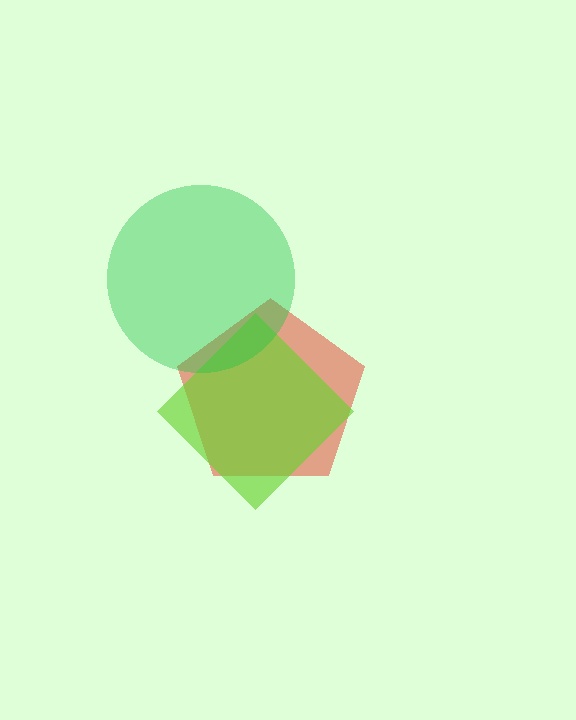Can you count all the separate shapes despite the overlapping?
Yes, there are 3 separate shapes.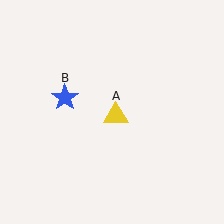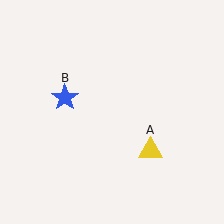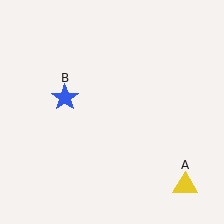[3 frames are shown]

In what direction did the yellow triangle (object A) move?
The yellow triangle (object A) moved down and to the right.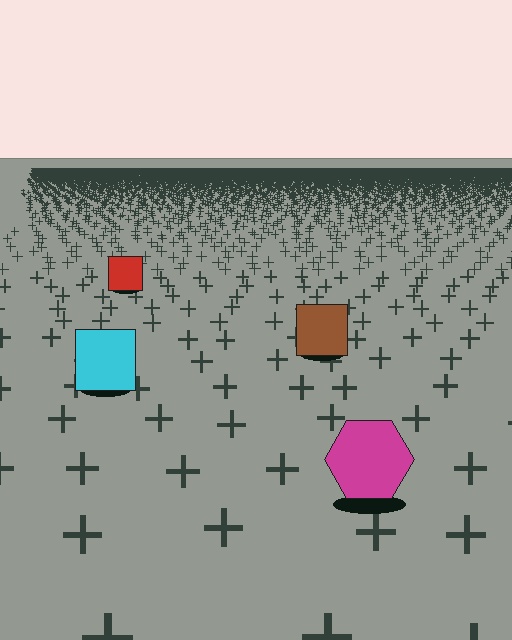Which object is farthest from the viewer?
The red square is farthest from the viewer. It appears smaller and the ground texture around it is denser.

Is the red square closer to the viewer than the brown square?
No. The brown square is closer — you can tell from the texture gradient: the ground texture is coarser near it.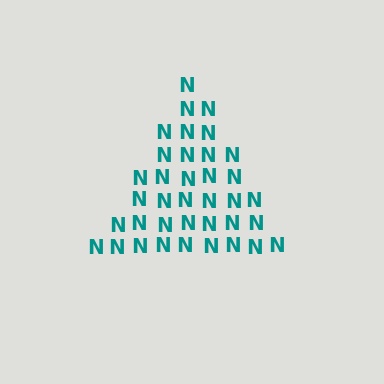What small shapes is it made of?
It is made of small letter N's.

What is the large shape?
The large shape is a triangle.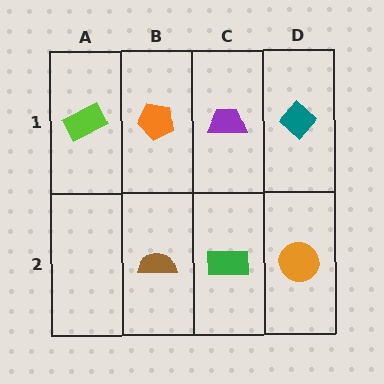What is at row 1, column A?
A lime rectangle.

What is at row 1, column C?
A purple trapezoid.